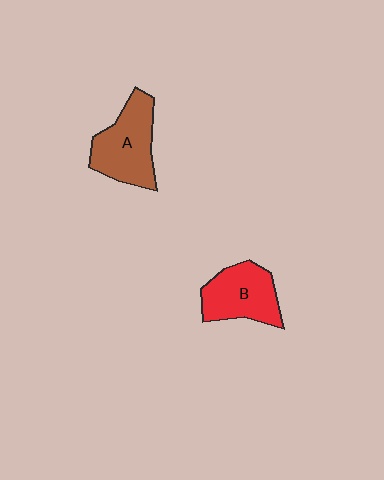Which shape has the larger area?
Shape A (brown).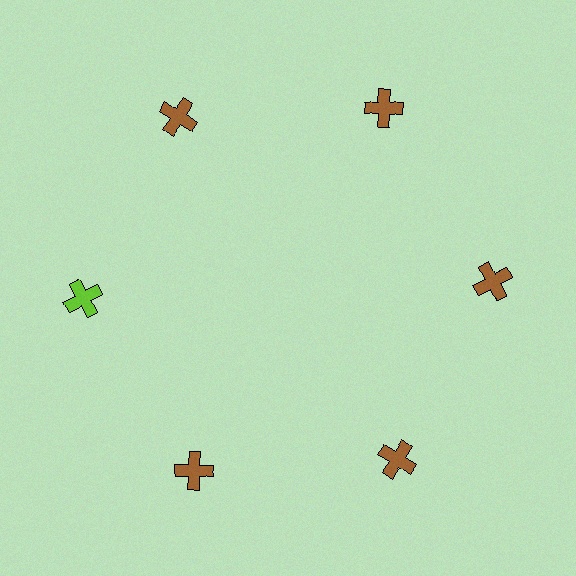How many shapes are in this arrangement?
There are 6 shapes arranged in a ring pattern.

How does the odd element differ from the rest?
It has a different color: lime instead of brown.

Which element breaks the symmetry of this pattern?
The lime cross at roughly the 9 o'clock position breaks the symmetry. All other shapes are brown crosses.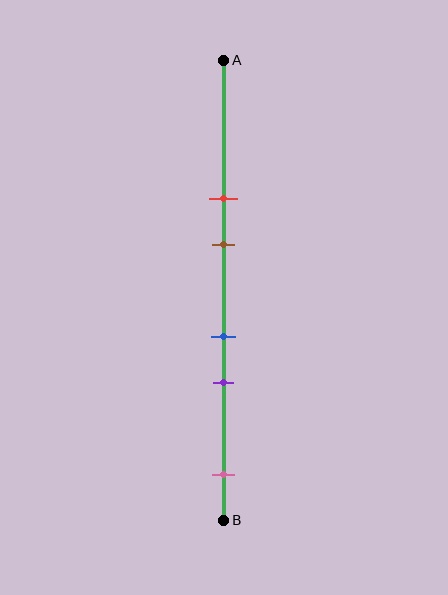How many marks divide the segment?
There are 5 marks dividing the segment.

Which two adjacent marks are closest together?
The blue and purple marks are the closest adjacent pair.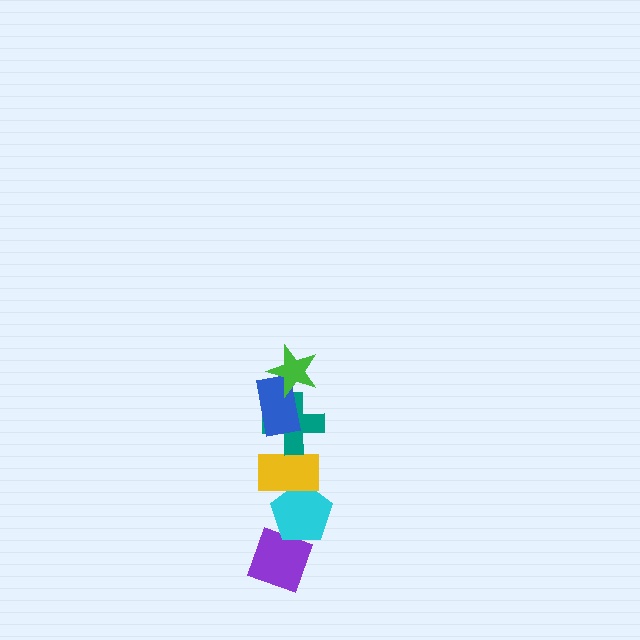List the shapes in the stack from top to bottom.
From top to bottom: the green star, the blue rectangle, the teal cross, the yellow rectangle, the cyan pentagon, the purple diamond.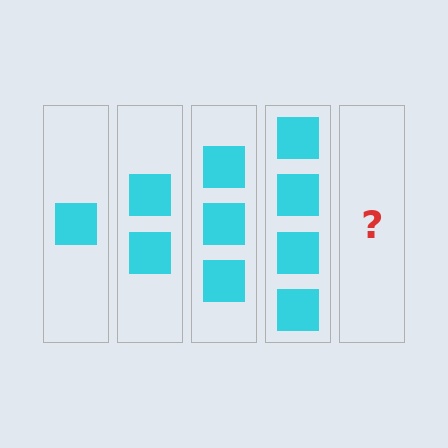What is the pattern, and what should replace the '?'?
The pattern is that each step adds one more square. The '?' should be 5 squares.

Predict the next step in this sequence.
The next step is 5 squares.